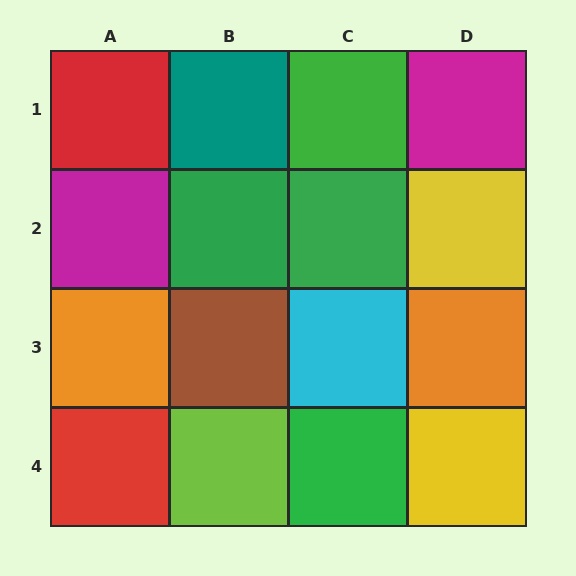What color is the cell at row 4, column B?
Lime.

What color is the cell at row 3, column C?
Cyan.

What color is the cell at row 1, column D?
Magenta.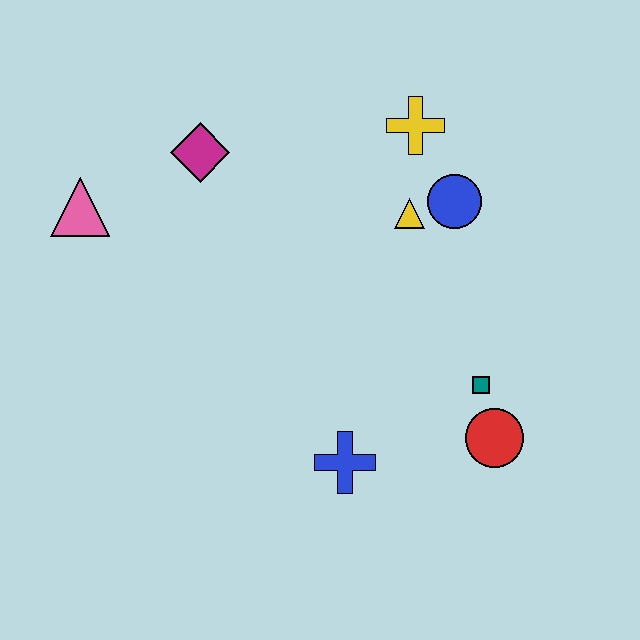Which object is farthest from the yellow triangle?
The pink triangle is farthest from the yellow triangle.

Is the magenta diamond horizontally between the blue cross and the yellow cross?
No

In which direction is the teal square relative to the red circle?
The teal square is above the red circle.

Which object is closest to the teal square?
The red circle is closest to the teal square.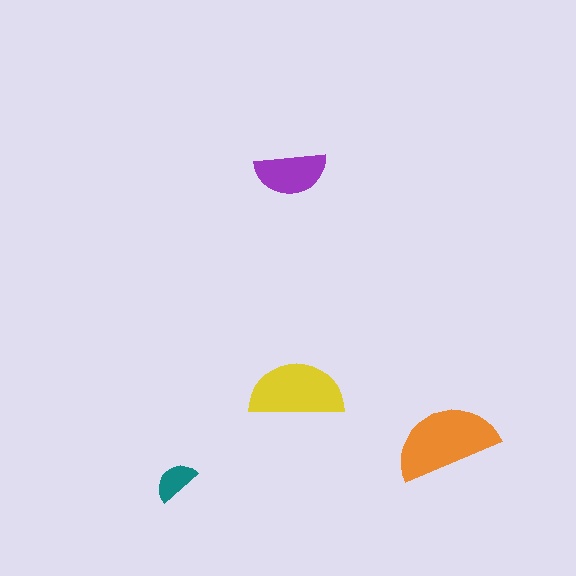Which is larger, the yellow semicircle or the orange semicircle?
The orange one.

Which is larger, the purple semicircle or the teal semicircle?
The purple one.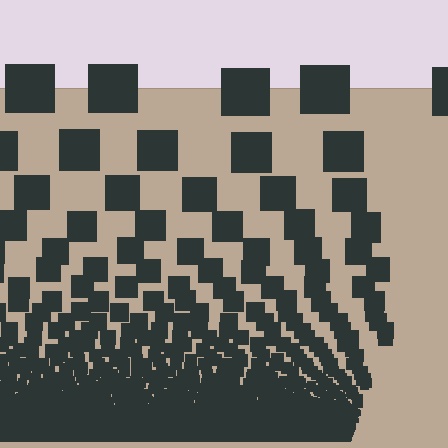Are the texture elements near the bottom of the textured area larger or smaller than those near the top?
Smaller. The gradient is inverted — elements near the bottom are smaller and denser.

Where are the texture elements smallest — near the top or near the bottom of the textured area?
Near the bottom.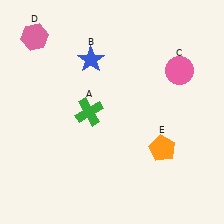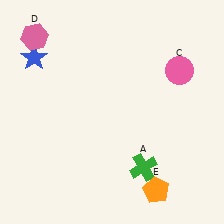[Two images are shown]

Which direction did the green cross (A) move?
The green cross (A) moved down.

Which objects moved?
The objects that moved are: the green cross (A), the blue star (B), the orange pentagon (E).